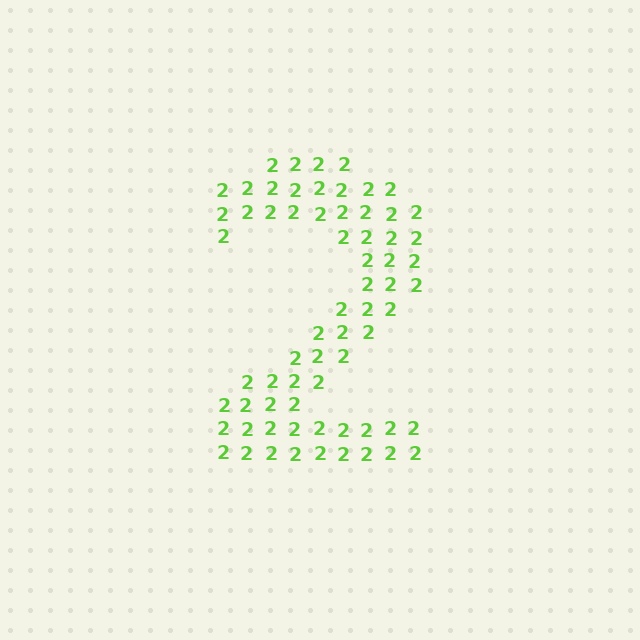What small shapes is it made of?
It is made of small digit 2's.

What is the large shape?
The large shape is the digit 2.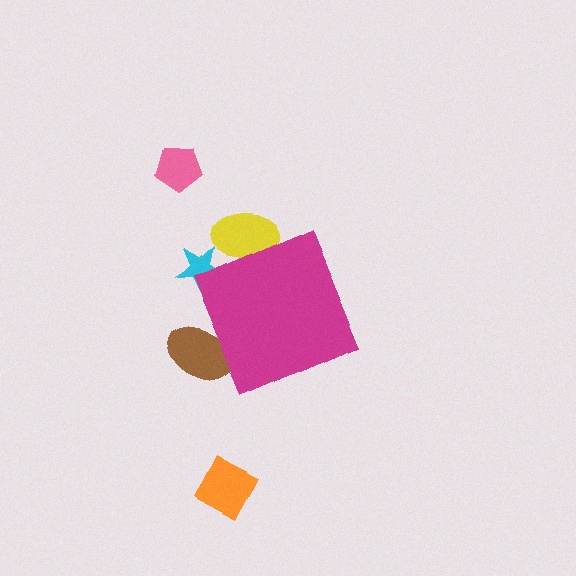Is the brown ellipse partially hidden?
Yes, the brown ellipse is partially hidden behind the magenta diamond.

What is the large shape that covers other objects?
A magenta diamond.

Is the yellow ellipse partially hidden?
Yes, the yellow ellipse is partially hidden behind the magenta diamond.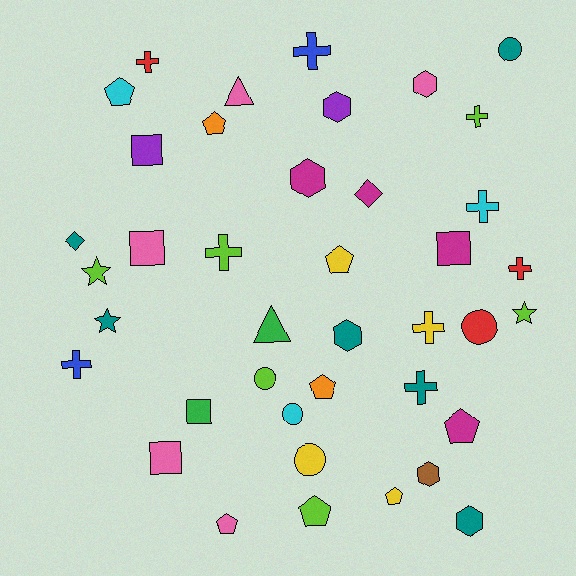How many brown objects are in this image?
There is 1 brown object.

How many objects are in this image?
There are 40 objects.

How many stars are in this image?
There are 3 stars.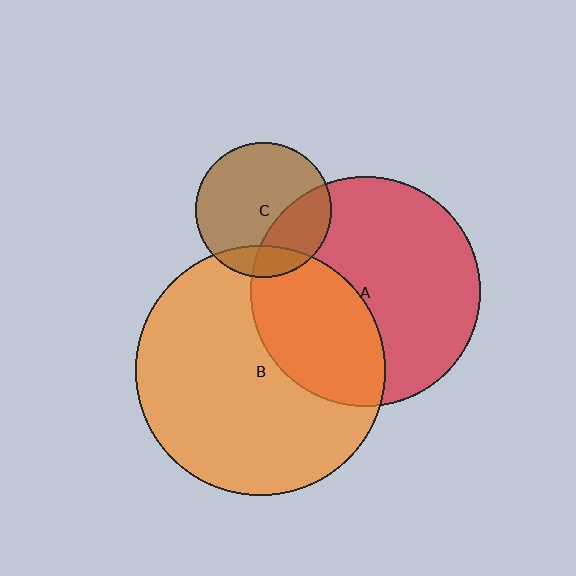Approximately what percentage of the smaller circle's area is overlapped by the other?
Approximately 15%.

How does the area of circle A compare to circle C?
Approximately 2.9 times.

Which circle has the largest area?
Circle B (orange).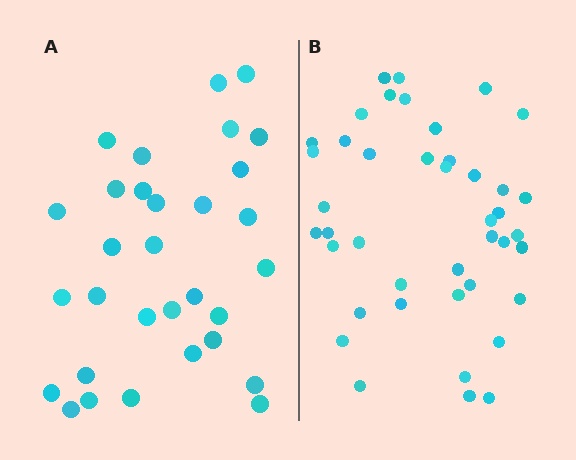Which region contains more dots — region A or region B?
Region B (the right region) has more dots.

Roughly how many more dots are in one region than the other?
Region B has roughly 12 or so more dots than region A.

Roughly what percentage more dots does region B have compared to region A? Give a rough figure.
About 35% more.